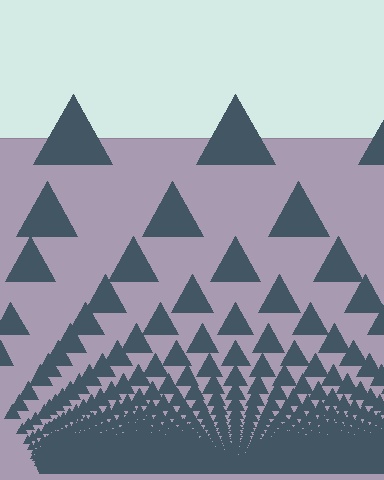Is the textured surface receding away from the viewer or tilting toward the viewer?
The surface appears to tilt toward the viewer. Texture elements get larger and sparser toward the top.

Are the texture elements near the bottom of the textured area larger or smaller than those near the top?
Smaller. The gradient is inverted — elements near the bottom are smaller and denser.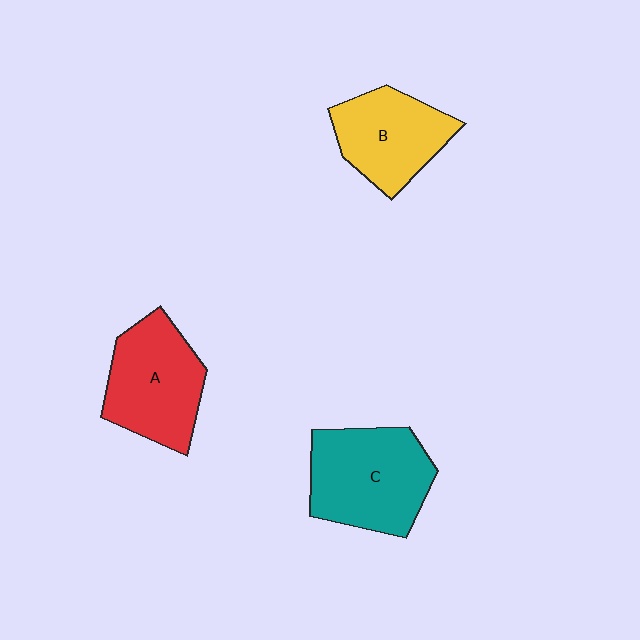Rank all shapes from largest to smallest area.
From largest to smallest: C (teal), A (red), B (yellow).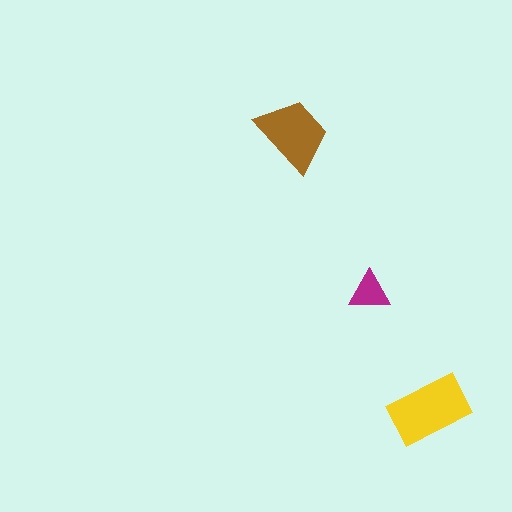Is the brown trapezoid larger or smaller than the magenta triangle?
Larger.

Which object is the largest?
The yellow rectangle.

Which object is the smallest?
The magenta triangle.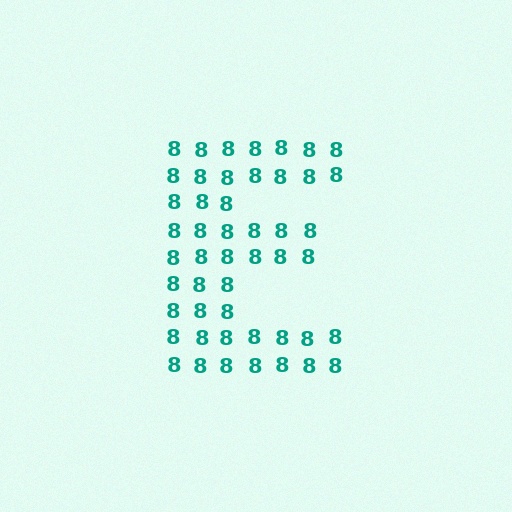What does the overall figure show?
The overall figure shows the letter E.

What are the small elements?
The small elements are digit 8's.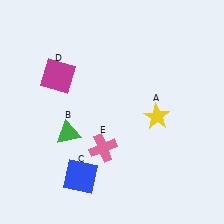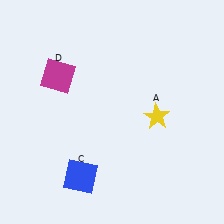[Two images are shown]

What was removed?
The pink cross (E), the green triangle (B) were removed in Image 2.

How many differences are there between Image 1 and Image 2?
There are 2 differences between the two images.